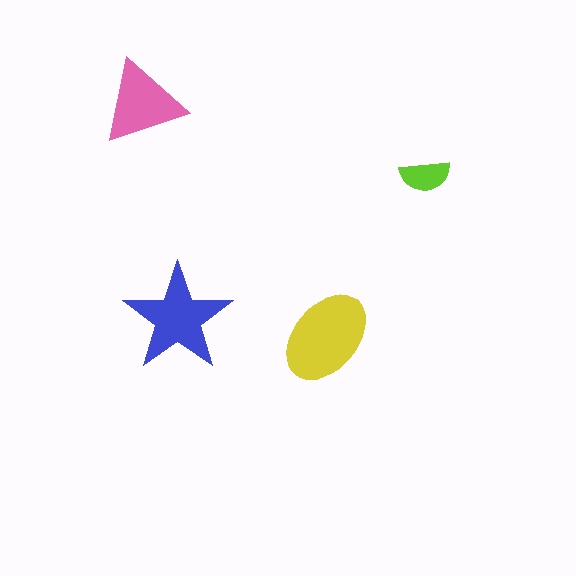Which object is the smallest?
The lime semicircle.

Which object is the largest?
The yellow ellipse.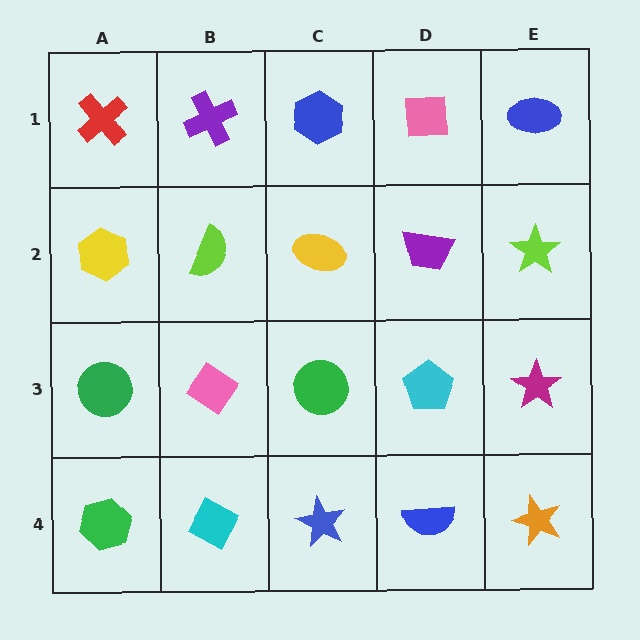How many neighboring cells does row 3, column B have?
4.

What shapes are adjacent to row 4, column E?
A magenta star (row 3, column E), a blue semicircle (row 4, column D).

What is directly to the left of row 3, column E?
A cyan pentagon.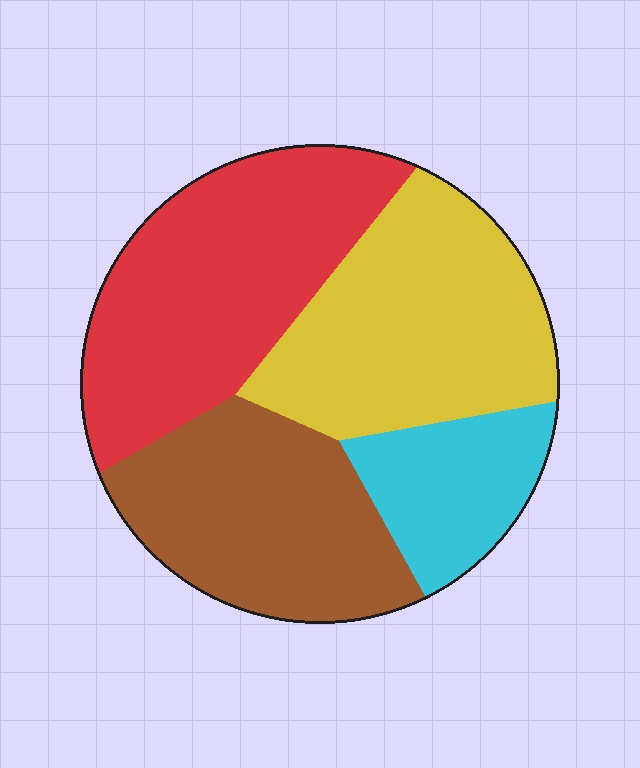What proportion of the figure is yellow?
Yellow covers roughly 30% of the figure.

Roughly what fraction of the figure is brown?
Brown takes up between a sixth and a third of the figure.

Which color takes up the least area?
Cyan, at roughly 15%.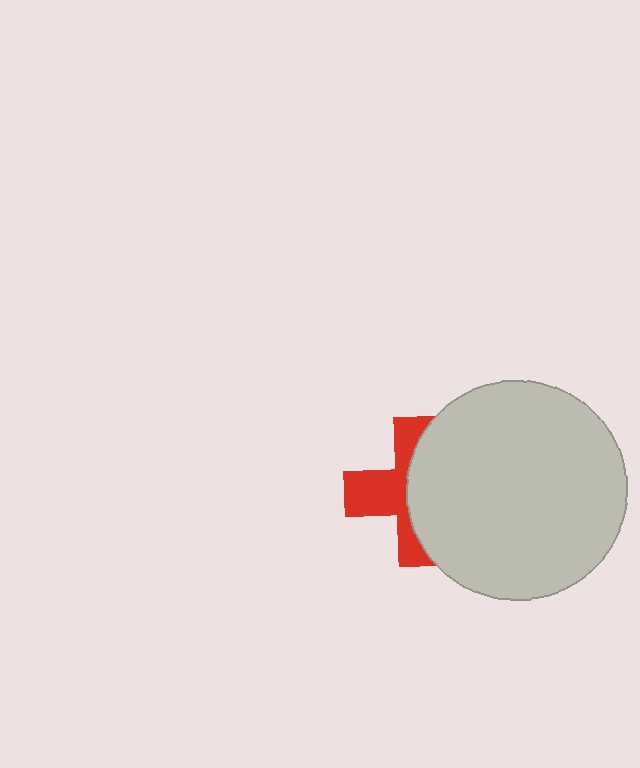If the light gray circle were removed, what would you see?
You would see the complete red cross.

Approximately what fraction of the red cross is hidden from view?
Roughly 54% of the red cross is hidden behind the light gray circle.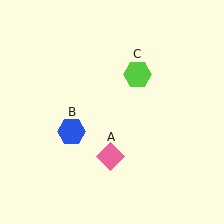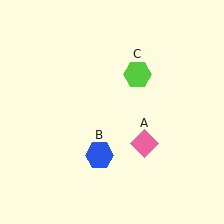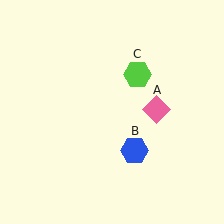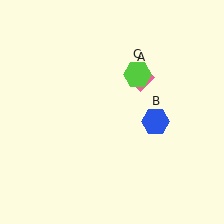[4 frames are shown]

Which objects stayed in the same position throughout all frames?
Lime hexagon (object C) remained stationary.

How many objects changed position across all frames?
2 objects changed position: pink diamond (object A), blue hexagon (object B).